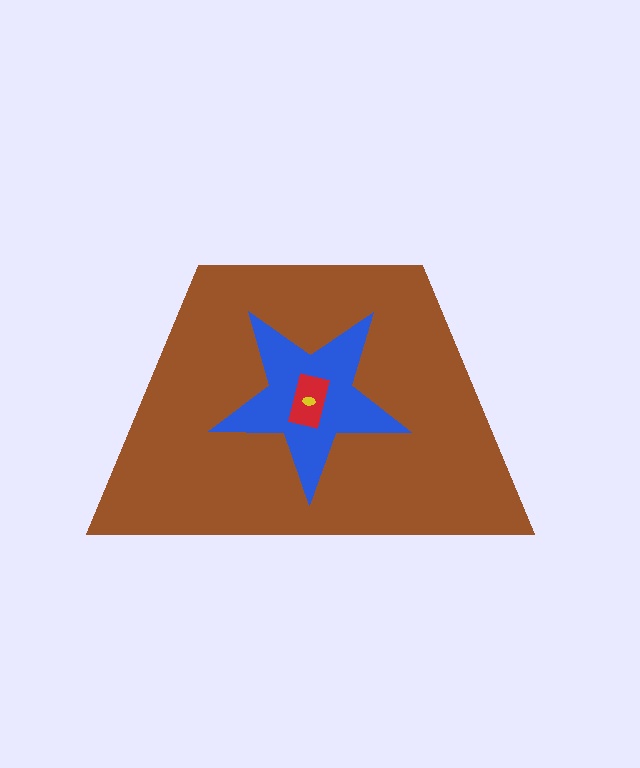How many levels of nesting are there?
4.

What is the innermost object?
The yellow ellipse.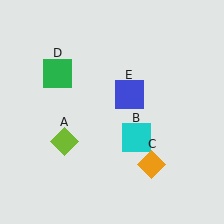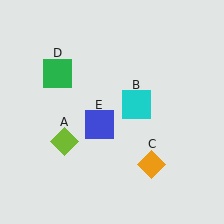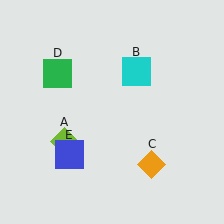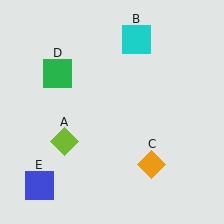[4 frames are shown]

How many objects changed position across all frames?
2 objects changed position: cyan square (object B), blue square (object E).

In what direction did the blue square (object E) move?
The blue square (object E) moved down and to the left.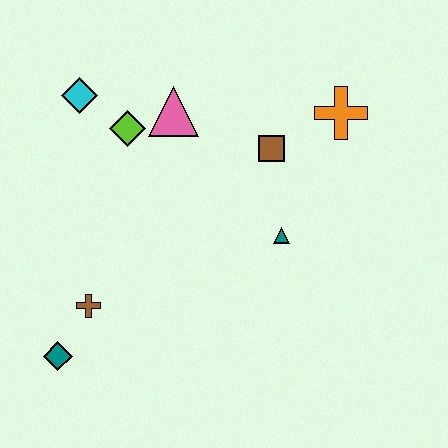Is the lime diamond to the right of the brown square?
No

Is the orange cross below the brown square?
No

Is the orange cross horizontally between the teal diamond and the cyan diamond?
No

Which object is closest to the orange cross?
The brown square is closest to the orange cross.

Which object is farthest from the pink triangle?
The teal diamond is farthest from the pink triangle.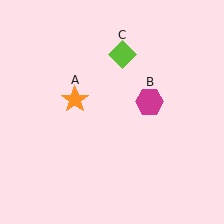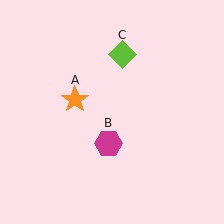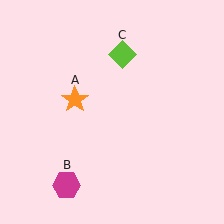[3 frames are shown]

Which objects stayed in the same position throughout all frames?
Orange star (object A) and lime diamond (object C) remained stationary.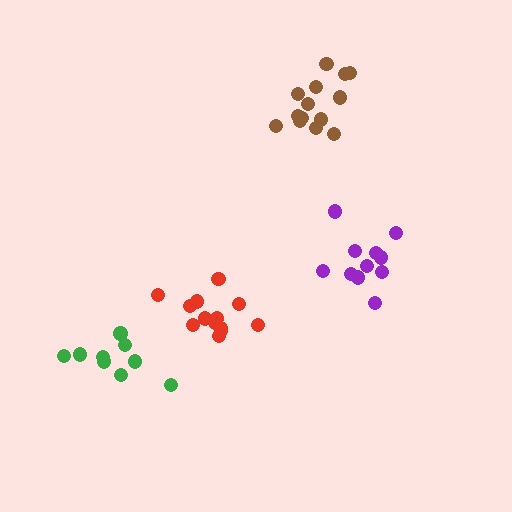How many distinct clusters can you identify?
There are 4 distinct clusters.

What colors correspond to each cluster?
The clusters are colored: red, brown, green, purple.